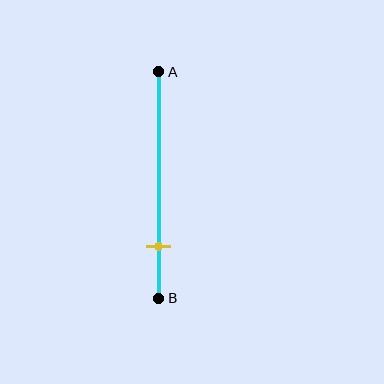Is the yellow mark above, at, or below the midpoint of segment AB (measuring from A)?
The yellow mark is below the midpoint of segment AB.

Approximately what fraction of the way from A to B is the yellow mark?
The yellow mark is approximately 75% of the way from A to B.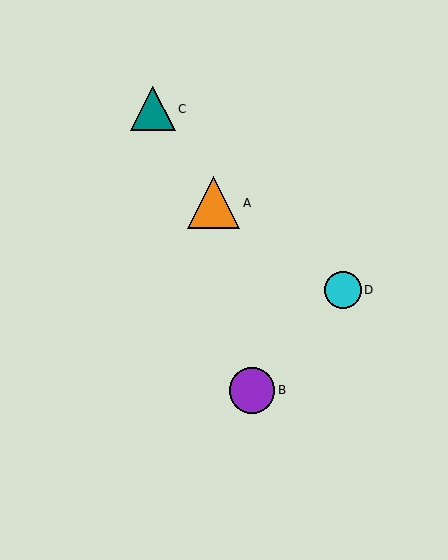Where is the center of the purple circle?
The center of the purple circle is at (252, 390).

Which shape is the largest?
The orange triangle (labeled A) is the largest.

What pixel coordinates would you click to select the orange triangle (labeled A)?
Click at (213, 203) to select the orange triangle A.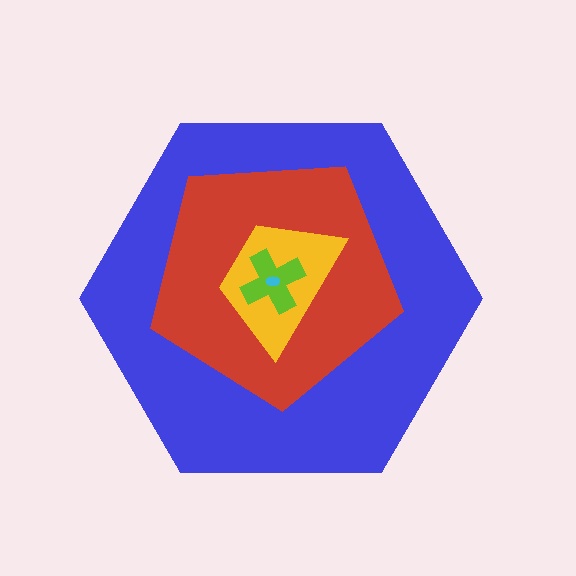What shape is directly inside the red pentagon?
The yellow trapezoid.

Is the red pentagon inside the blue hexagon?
Yes.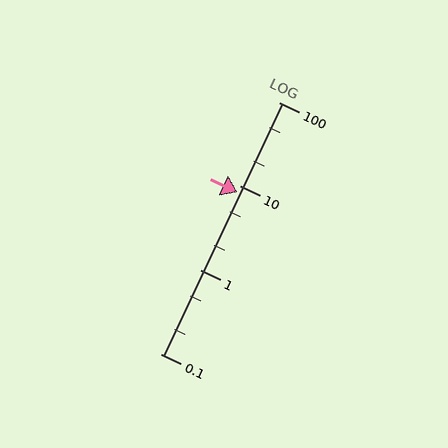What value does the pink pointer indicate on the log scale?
The pointer indicates approximately 8.5.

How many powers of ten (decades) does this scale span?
The scale spans 3 decades, from 0.1 to 100.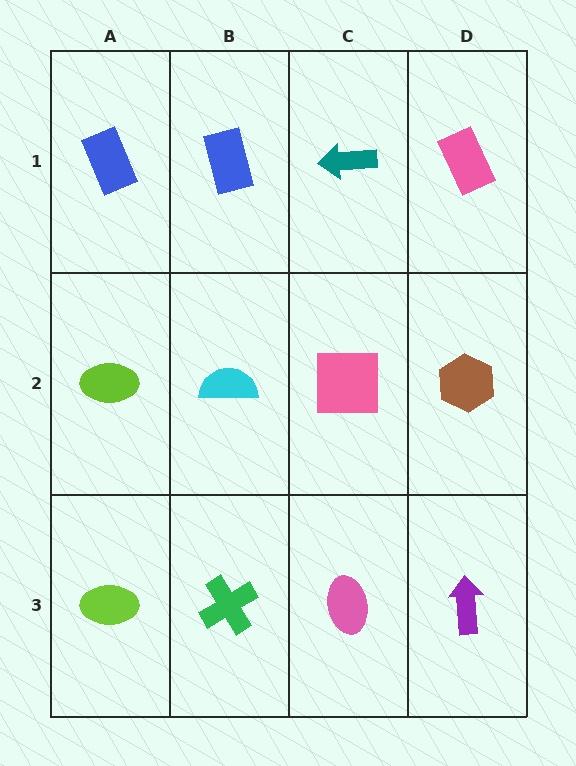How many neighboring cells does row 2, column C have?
4.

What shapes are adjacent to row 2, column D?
A pink rectangle (row 1, column D), a purple arrow (row 3, column D), a pink square (row 2, column C).